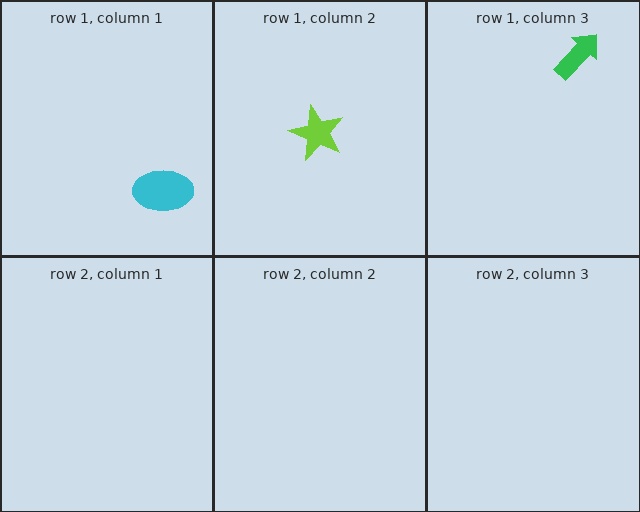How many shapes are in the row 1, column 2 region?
1.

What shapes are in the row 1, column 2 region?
The lime star.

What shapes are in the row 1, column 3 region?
The green arrow.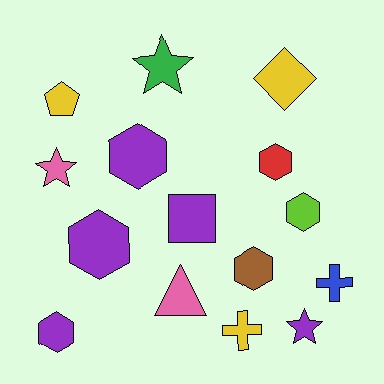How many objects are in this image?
There are 15 objects.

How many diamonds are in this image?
There is 1 diamond.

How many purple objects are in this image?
There are 5 purple objects.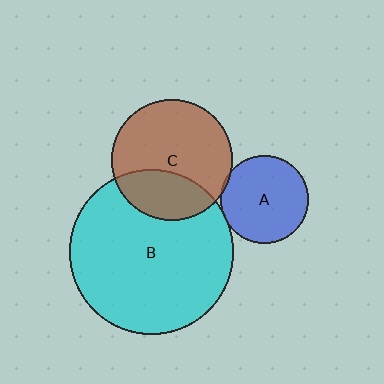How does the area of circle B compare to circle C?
Approximately 1.8 times.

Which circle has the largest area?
Circle B (cyan).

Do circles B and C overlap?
Yes.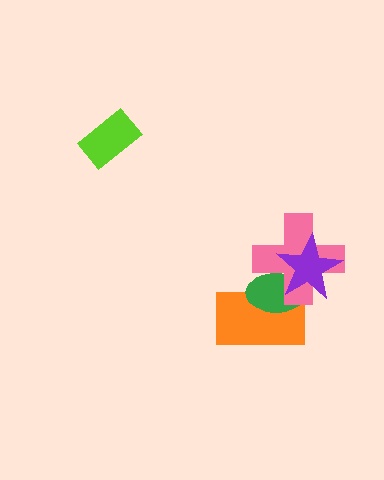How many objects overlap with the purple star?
3 objects overlap with the purple star.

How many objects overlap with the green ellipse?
3 objects overlap with the green ellipse.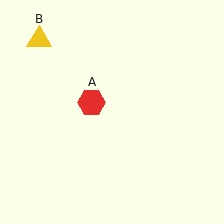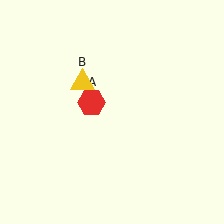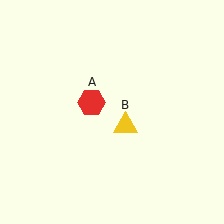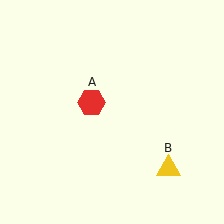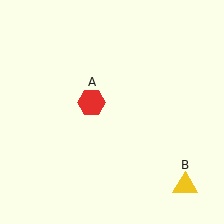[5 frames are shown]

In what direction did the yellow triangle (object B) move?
The yellow triangle (object B) moved down and to the right.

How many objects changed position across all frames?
1 object changed position: yellow triangle (object B).